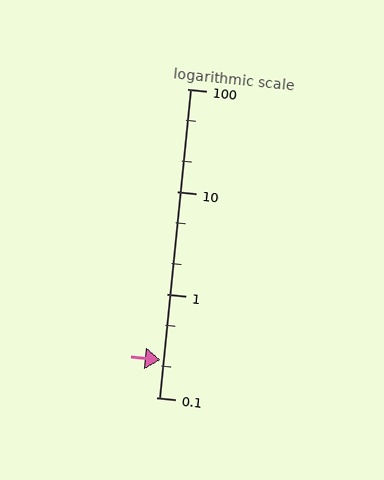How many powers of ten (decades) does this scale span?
The scale spans 3 decades, from 0.1 to 100.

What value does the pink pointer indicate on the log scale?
The pointer indicates approximately 0.23.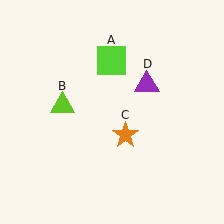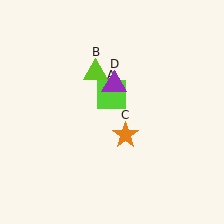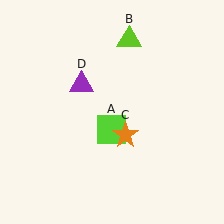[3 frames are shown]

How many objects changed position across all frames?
3 objects changed position: lime square (object A), lime triangle (object B), purple triangle (object D).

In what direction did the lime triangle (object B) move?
The lime triangle (object B) moved up and to the right.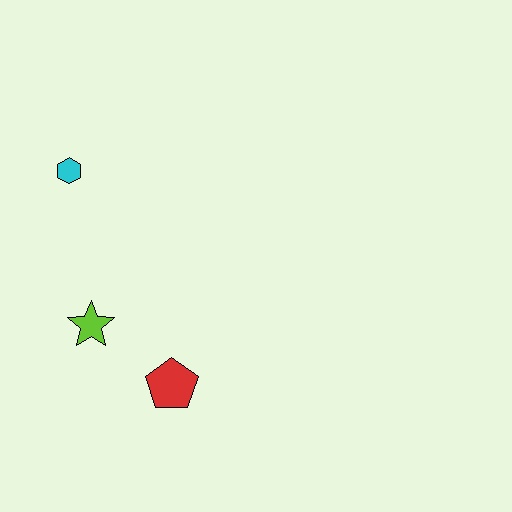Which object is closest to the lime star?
The red pentagon is closest to the lime star.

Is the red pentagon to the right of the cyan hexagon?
Yes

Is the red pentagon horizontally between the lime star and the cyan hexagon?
No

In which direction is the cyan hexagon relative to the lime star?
The cyan hexagon is above the lime star.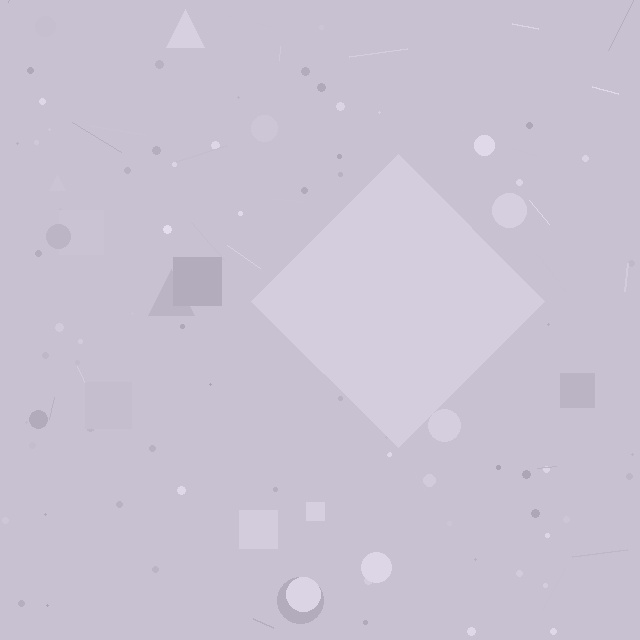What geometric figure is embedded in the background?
A diamond is embedded in the background.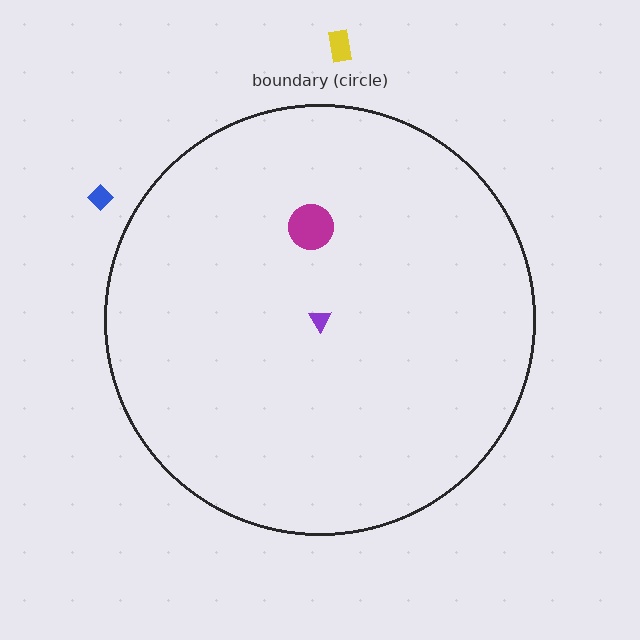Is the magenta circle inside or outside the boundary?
Inside.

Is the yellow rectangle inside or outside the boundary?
Outside.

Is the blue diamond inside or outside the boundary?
Outside.